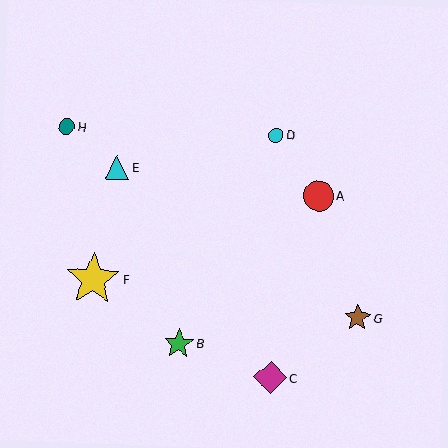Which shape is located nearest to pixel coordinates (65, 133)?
The teal circle (labeled H) at (66, 127) is nearest to that location.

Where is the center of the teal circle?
The center of the teal circle is at (66, 127).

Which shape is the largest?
The yellow star (labeled F) is the largest.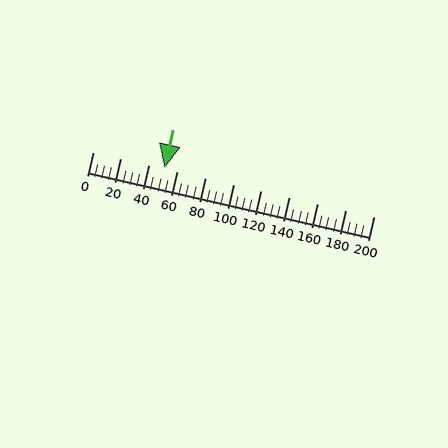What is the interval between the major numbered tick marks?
The major tick marks are spaced 20 units apart.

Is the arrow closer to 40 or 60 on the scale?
The arrow is closer to 60.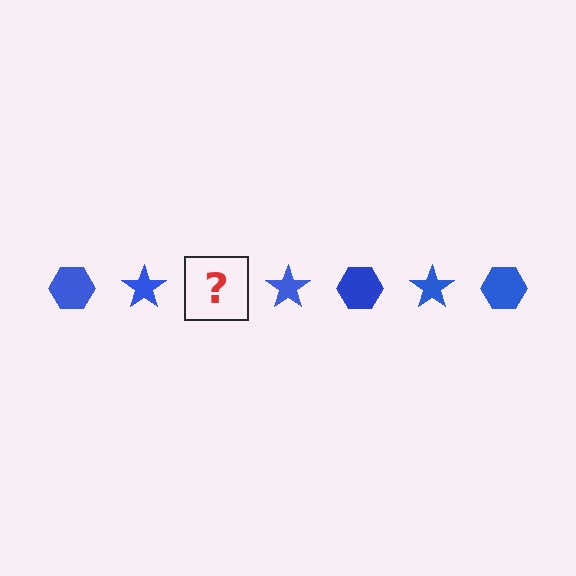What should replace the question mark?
The question mark should be replaced with a blue hexagon.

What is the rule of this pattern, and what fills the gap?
The rule is that the pattern cycles through hexagon, star shapes in blue. The gap should be filled with a blue hexagon.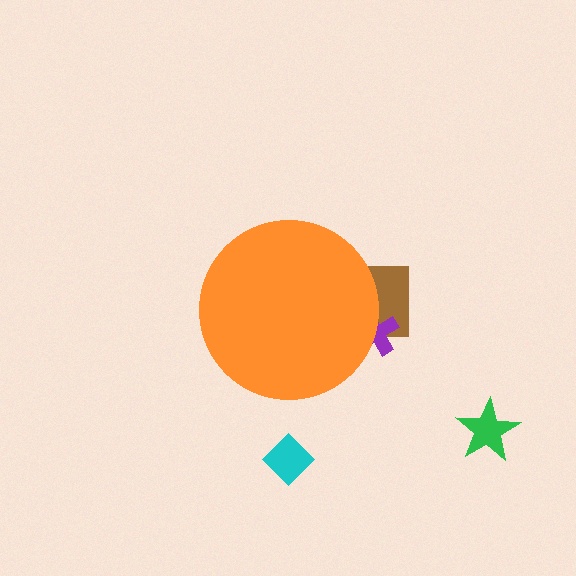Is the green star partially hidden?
No, the green star is fully visible.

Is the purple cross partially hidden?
Yes, the purple cross is partially hidden behind the orange circle.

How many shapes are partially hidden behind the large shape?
2 shapes are partially hidden.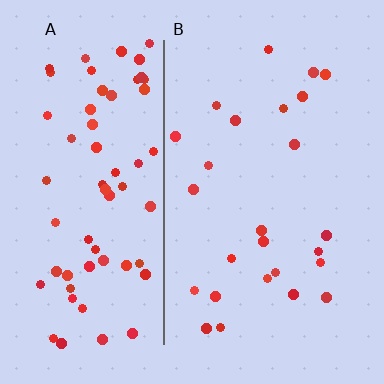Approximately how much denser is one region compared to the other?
Approximately 2.7× — region A over region B.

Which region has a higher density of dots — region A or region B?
A (the left).